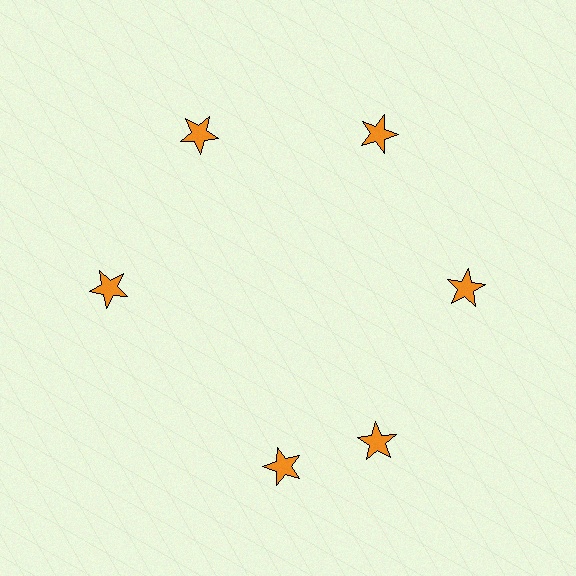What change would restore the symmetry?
The symmetry would be restored by rotating it back into even spacing with its neighbors so that all 6 stars sit at equal angles and equal distance from the center.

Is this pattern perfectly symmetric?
No. The 6 orange stars are arranged in a ring, but one element near the 7 o'clock position is rotated out of alignment along the ring, breaking the 6-fold rotational symmetry.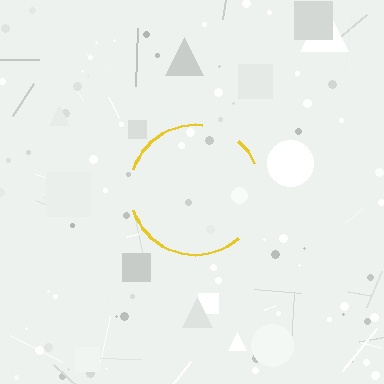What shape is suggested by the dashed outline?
The dashed outline suggests a circle.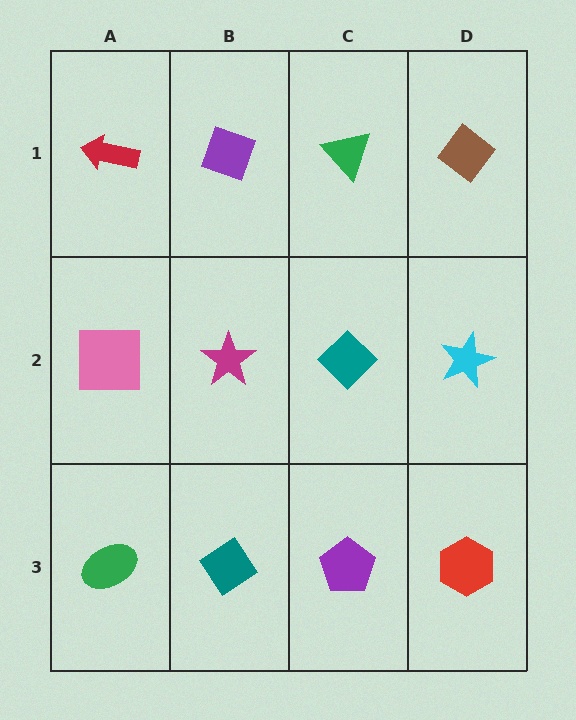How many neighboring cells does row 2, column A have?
3.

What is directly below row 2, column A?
A green ellipse.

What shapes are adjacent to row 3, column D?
A cyan star (row 2, column D), a purple pentagon (row 3, column C).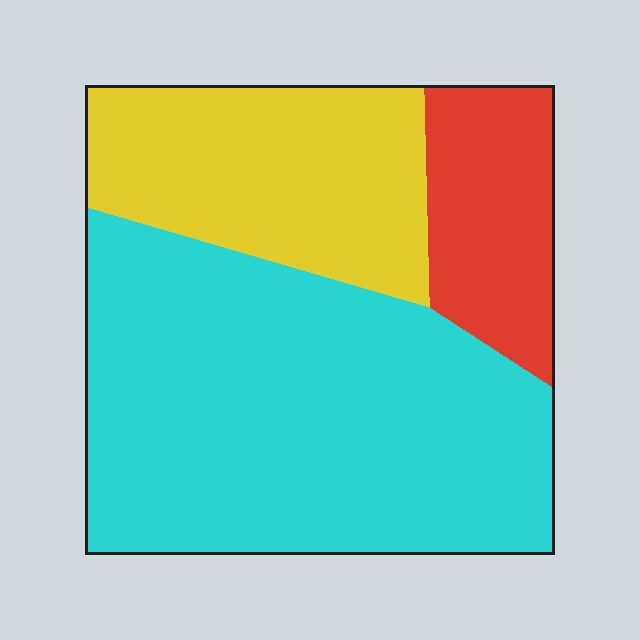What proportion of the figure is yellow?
Yellow covers 27% of the figure.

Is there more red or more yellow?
Yellow.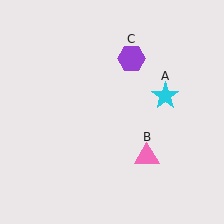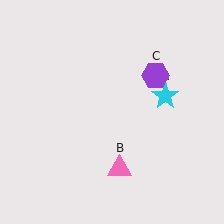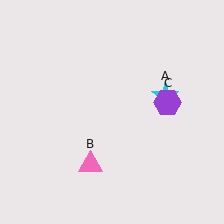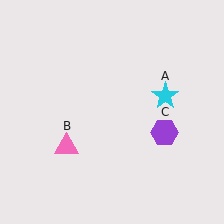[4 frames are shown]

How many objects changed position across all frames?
2 objects changed position: pink triangle (object B), purple hexagon (object C).